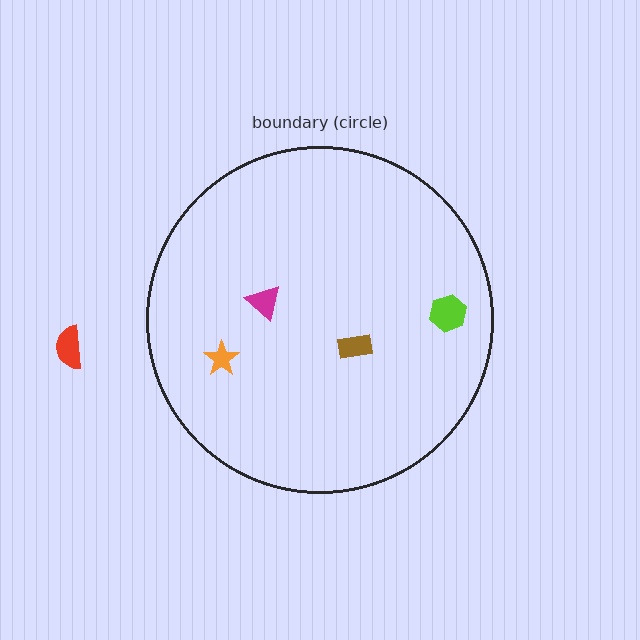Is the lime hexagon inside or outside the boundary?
Inside.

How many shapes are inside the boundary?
4 inside, 1 outside.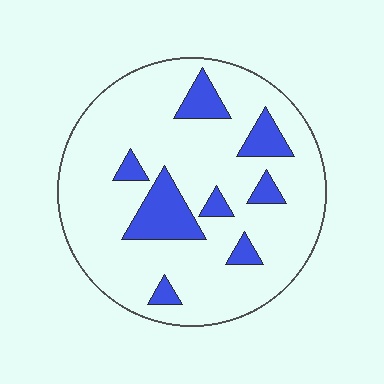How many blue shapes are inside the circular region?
8.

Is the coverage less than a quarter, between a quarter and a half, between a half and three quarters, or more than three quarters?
Less than a quarter.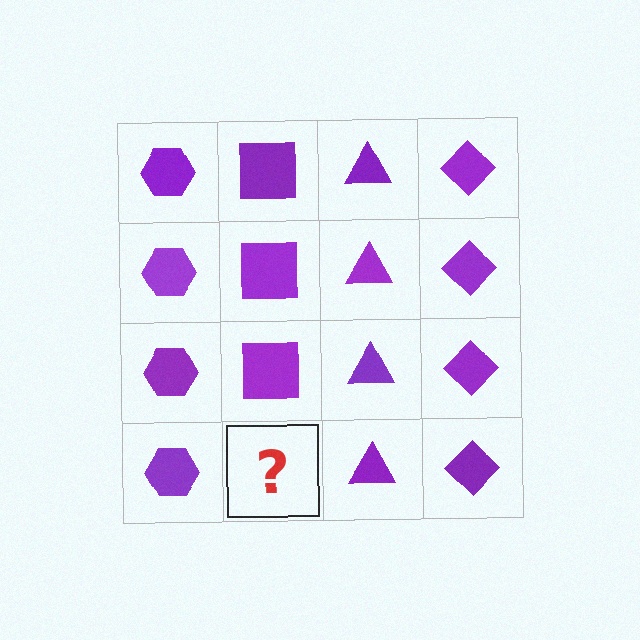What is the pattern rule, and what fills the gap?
The rule is that each column has a consistent shape. The gap should be filled with a purple square.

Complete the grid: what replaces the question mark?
The question mark should be replaced with a purple square.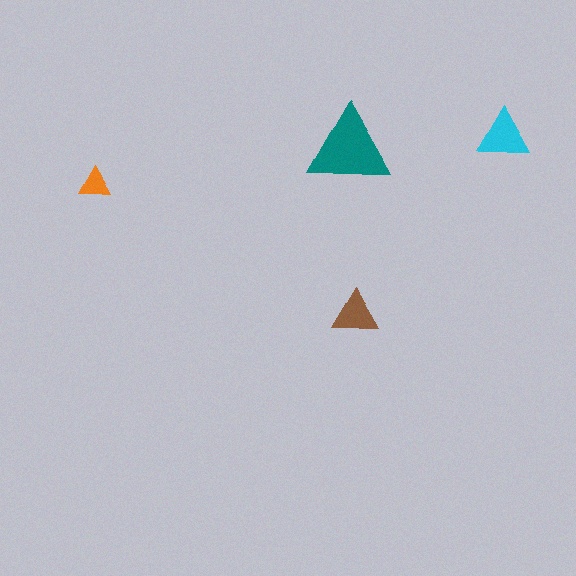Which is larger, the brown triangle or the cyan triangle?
The cyan one.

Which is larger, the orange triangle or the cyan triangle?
The cyan one.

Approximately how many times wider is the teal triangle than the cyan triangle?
About 1.5 times wider.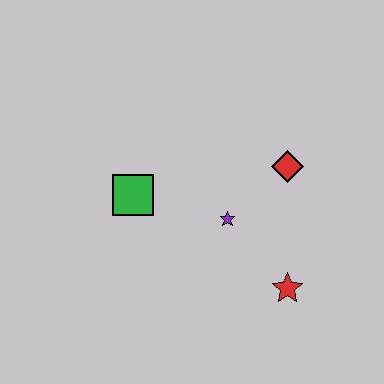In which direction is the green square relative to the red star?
The green square is to the left of the red star.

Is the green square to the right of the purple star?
No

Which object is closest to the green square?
The purple star is closest to the green square.